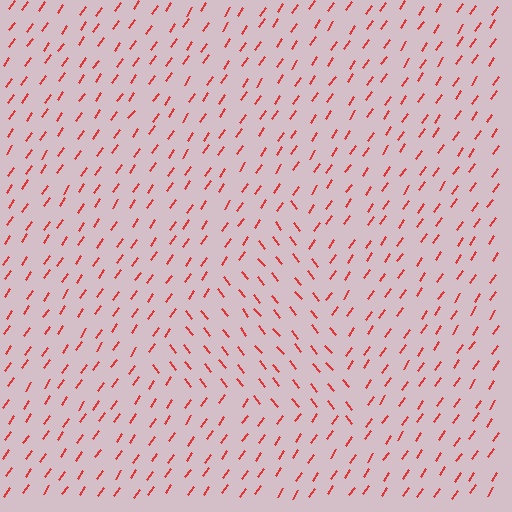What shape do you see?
I see a triangle.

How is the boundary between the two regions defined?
The boundary is defined purely by a change in line orientation (approximately 73 degrees difference). All lines are the same color and thickness.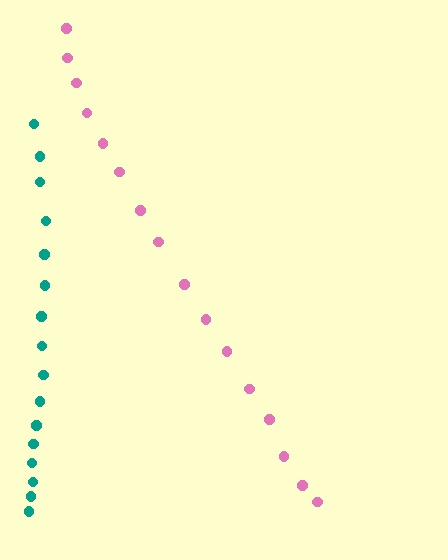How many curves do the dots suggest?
There are 2 distinct paths.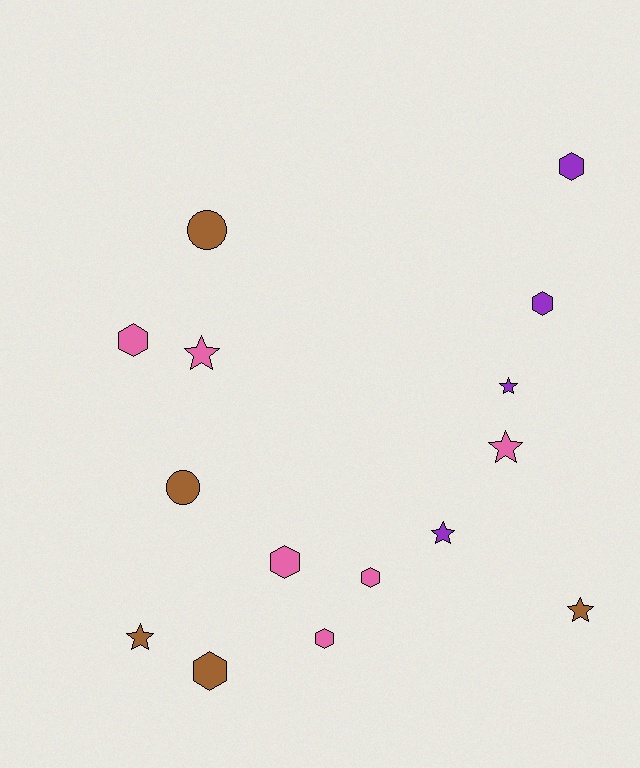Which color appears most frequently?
Pink, with 6 objects.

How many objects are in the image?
There are 15 objects.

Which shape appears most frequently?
Hexagon, with 7 objects.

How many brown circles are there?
There are 2 brown circles.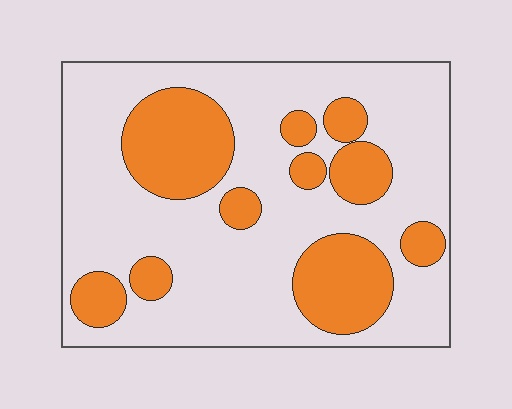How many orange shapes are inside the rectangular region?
10.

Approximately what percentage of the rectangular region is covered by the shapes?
Approximately 30%.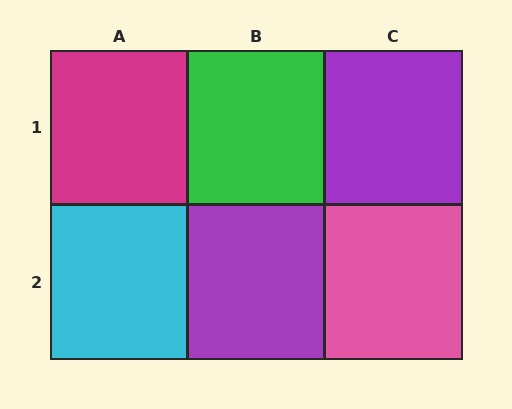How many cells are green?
1 cell is green.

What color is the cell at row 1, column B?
Green.